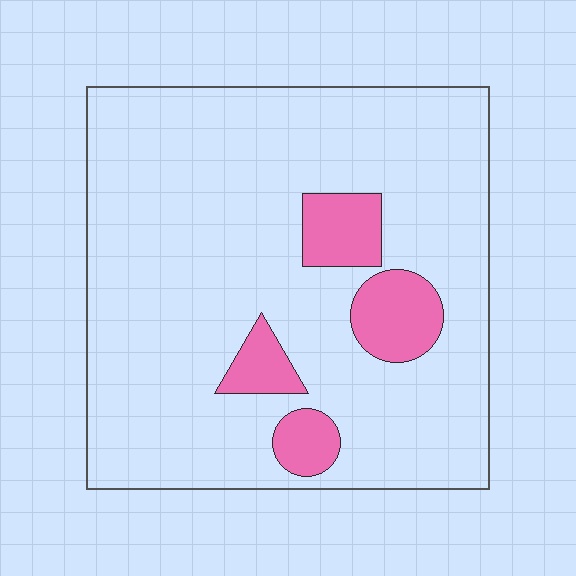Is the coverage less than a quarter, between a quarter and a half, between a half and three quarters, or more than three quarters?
Less than a quarter.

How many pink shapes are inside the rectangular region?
4.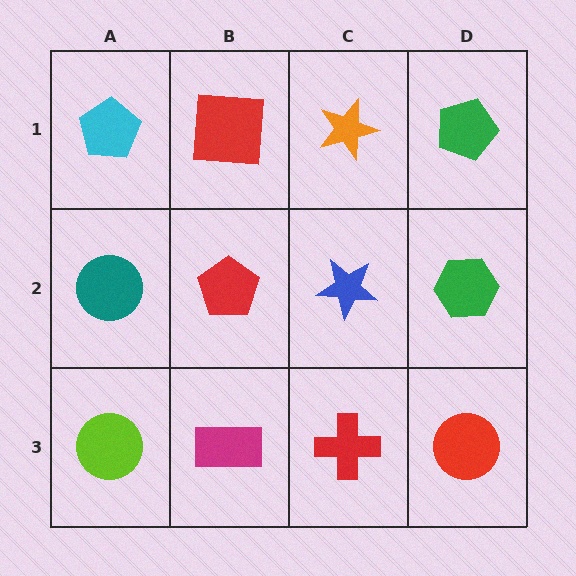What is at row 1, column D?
A green pentagon.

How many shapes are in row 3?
4 shapes.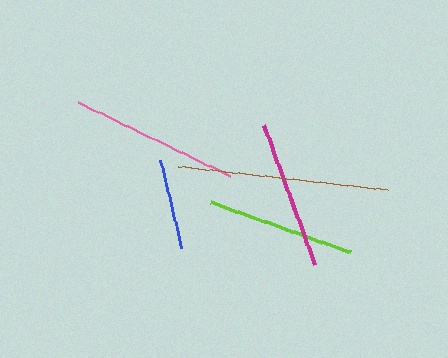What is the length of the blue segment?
The blue segment is approximately 89 pixels long.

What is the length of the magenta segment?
The magenta segment is approximately 149 pixels long.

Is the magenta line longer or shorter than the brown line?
The brown line is longer than the magenta line.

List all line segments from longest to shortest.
From longest to shortest: brown, pink, magenta, lime, blue.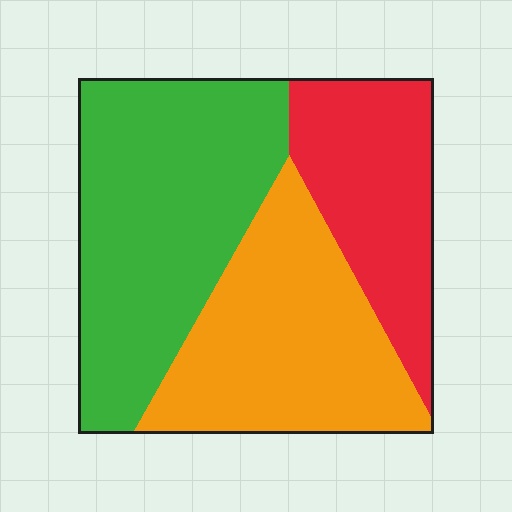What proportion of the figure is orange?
Orange covers roughly 35% of the figure.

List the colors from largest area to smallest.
From largest to smallest: green, orange, red.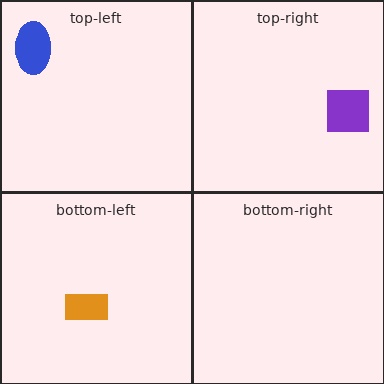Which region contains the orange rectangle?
The bottom-left region.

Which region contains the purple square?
The top-right region.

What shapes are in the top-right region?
The purple square.